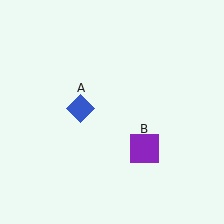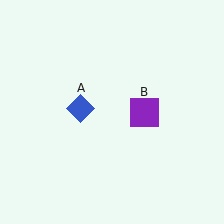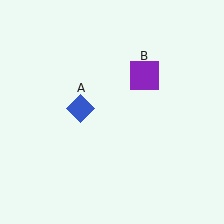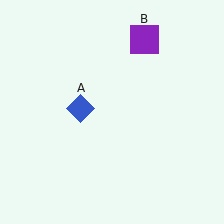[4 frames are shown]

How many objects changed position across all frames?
1 object changed position: purple square (object B).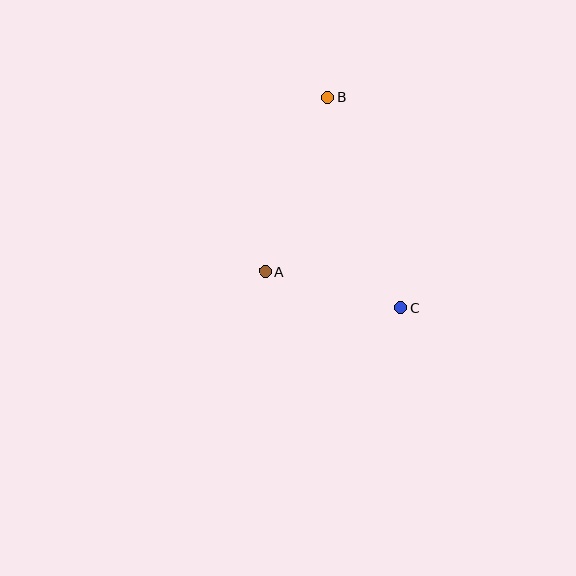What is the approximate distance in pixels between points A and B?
The distance between A and B is approximately 185 pixels.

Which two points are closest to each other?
Points A and C are closest to each other.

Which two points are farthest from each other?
Points B and C are farthest from each other.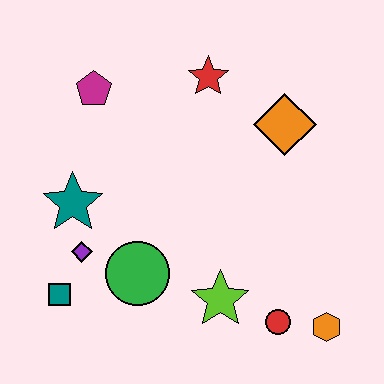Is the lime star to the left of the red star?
No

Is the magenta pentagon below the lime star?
No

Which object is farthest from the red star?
The orange hexagon is farthest from the red star.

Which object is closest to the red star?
The orange diamond is closest to the red star.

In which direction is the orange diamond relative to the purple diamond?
The orange diamond is to the right of the purple diamond.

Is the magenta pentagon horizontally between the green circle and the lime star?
No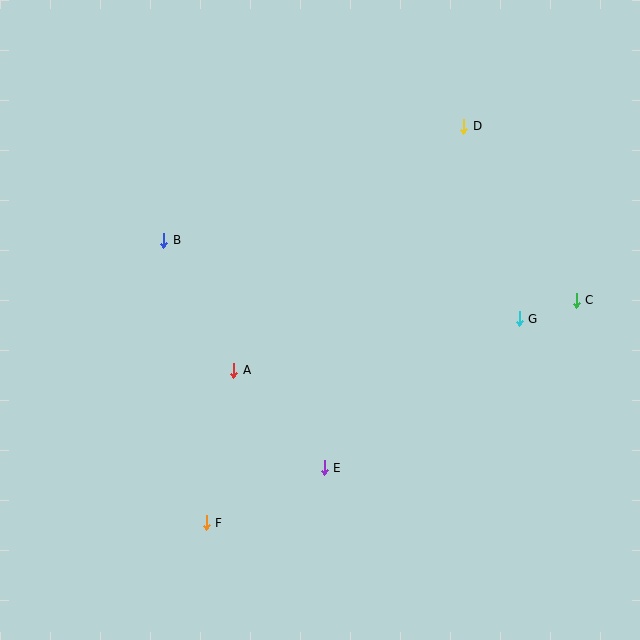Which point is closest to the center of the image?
Point A at (234, 370) is closest to the center.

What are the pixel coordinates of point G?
Point G is at (519, 319).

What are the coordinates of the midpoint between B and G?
The midpoint between B and G is at (341, 280).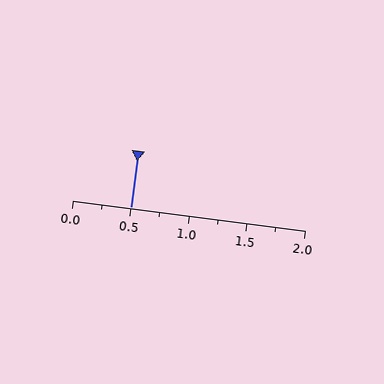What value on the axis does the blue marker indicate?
The marker indicates approximately 0.5.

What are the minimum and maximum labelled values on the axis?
The axis runs from 0.0 to 2.0.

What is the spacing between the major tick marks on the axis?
The major ticks are spaced 0.5 apart.